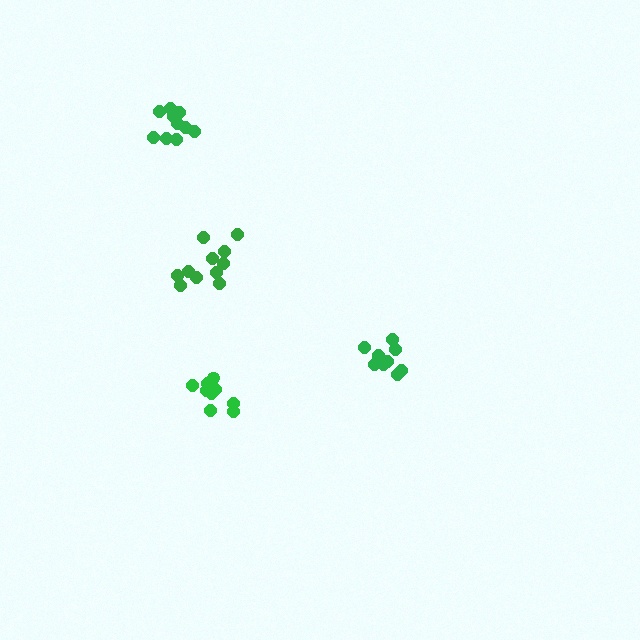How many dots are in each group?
Group 1: 10 dots, Group 2: 11 dots, Group 3: 9 dots, Group 4: 9 dots (39 total).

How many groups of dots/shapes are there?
There are 4 groups.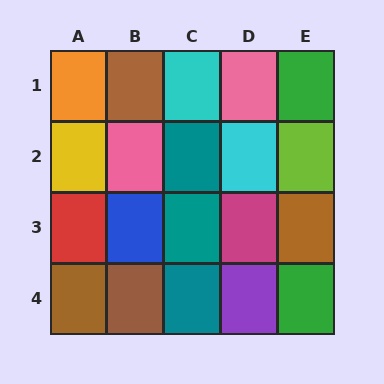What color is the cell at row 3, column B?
Blue.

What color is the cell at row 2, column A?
Yellow.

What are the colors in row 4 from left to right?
Brown, brown, teal, purple, green.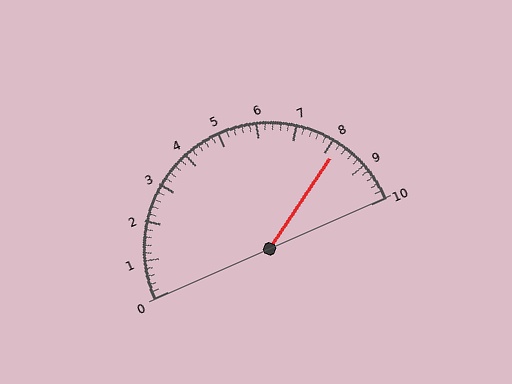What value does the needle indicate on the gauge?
The needle indicates approximately 8.2.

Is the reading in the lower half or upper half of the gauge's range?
The reading is in the upper half of the range (0 to 10).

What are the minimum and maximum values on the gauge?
The gauge ranges from 0 to 10.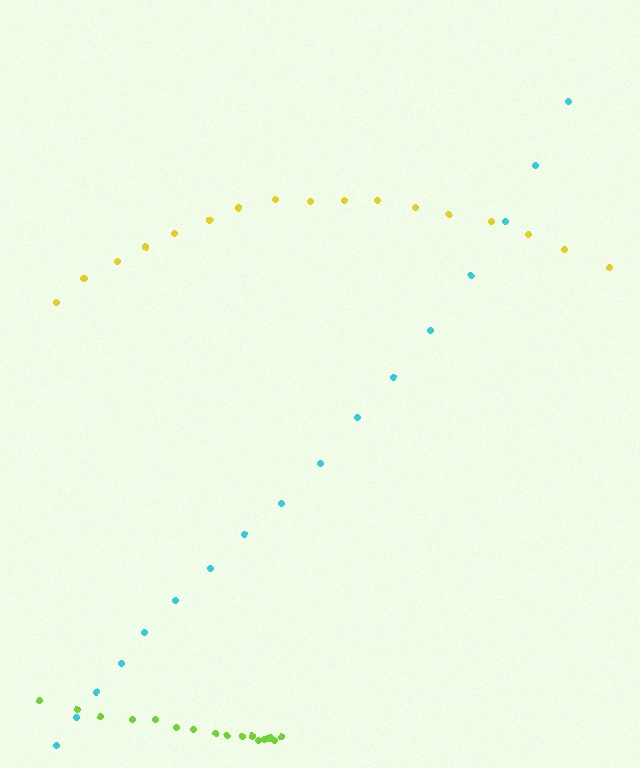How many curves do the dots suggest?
There are 3 distinct paths.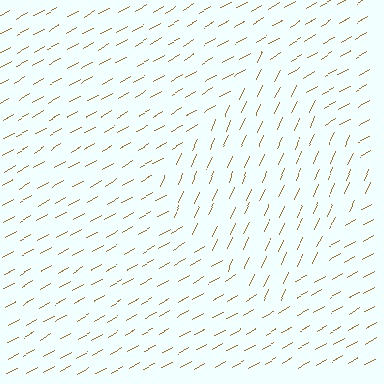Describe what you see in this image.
The image is filled with small brown line segments. A diamond region in the image has lines oriented differently from the surrounding lines, creating a visible texture boundary.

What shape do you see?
I see a diamond.